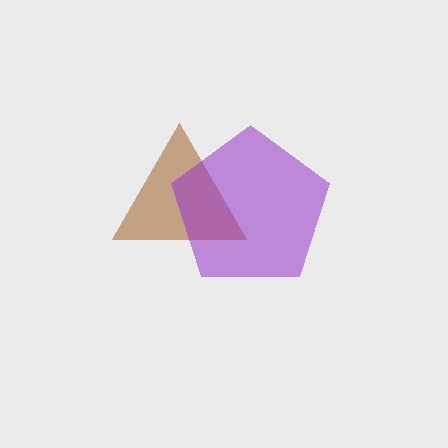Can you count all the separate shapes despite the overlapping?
Yes, there are 2 separate shapes.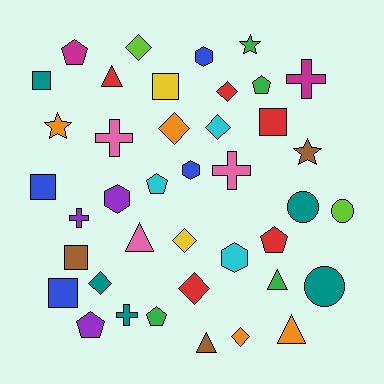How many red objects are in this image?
There are 5 red objects.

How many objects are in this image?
There are 40 objects.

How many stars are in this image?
There are 3 stars.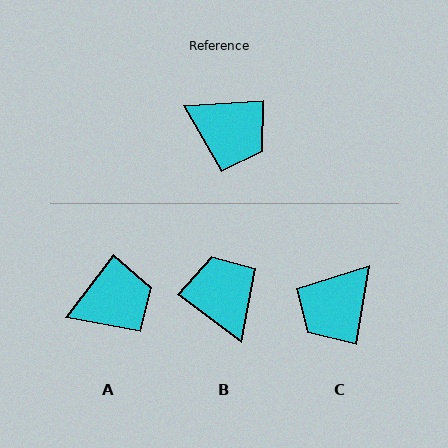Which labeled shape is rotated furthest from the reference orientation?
B, about 139 degrees away.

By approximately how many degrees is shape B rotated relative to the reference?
Approximately 139 degrees counter-clockwise.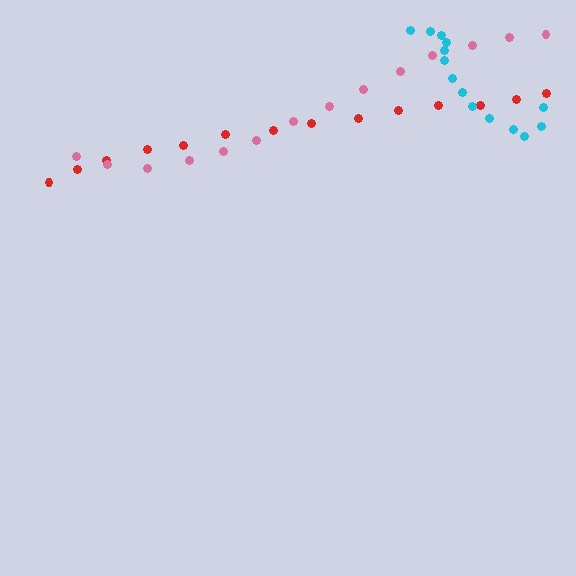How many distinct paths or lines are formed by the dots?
There are 3 distinct paths.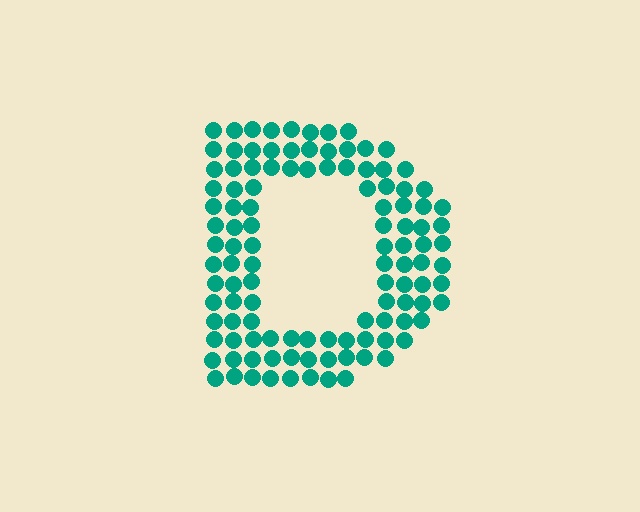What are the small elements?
The small elements are circles.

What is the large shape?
The large shape is the letter D.